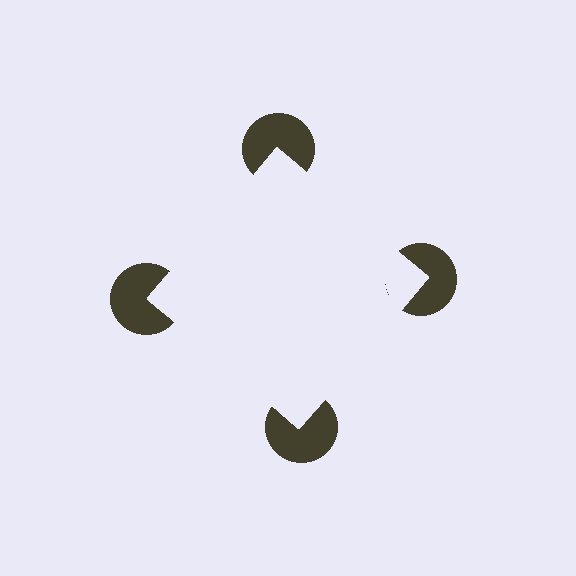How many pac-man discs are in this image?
There are 4 — one at each vertex of the illusory square.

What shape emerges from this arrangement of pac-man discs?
An illusory square — its edges are inferred from the aligned wedge cuts in the pac-man discs, not physically drawn.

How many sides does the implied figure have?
4 sides.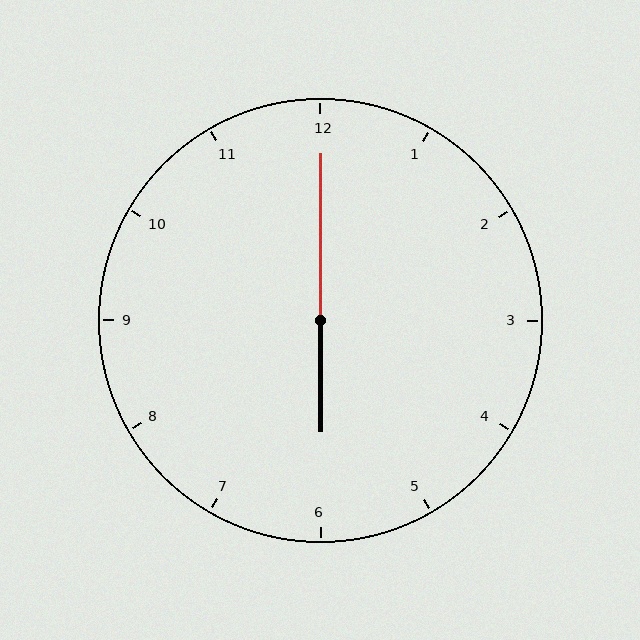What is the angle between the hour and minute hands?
Approximately 180 degrees.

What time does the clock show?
6:00.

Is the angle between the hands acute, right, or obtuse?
It is obtuse.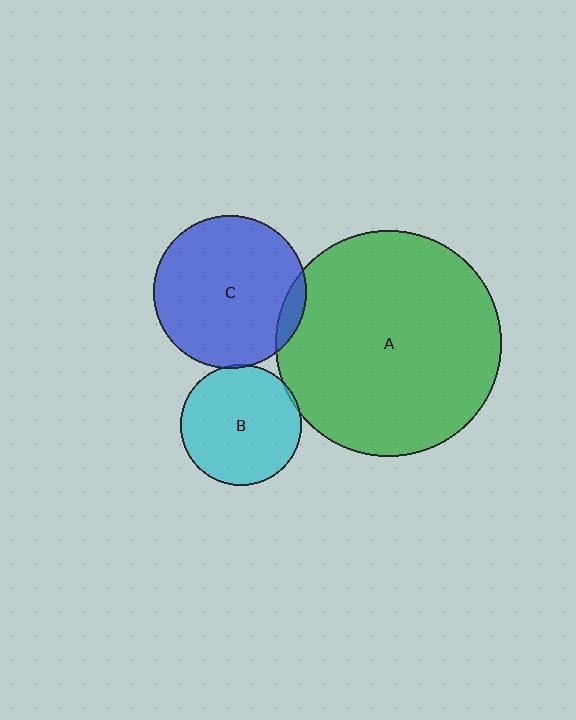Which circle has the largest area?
Circle A (green).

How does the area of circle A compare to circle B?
Approximately 3.5 times.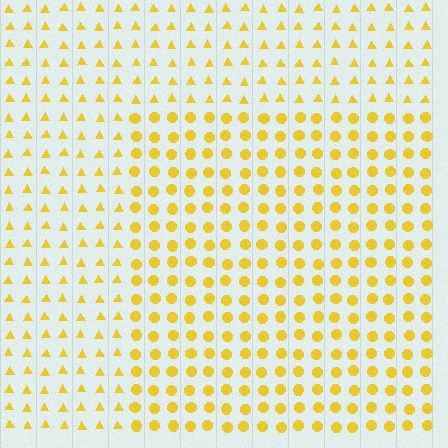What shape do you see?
I see a rectangle.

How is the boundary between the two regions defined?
The boundary is defined by a change in element shape: circles inside vs. triangles outside. All elements share the same color and spacing.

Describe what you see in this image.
The image is filled with small yellow elements arranged in a uniform grid. A rectangle-shaped region contains circles, while the surrounding area contains triangles. The boundary is defined purely by the change in element shape.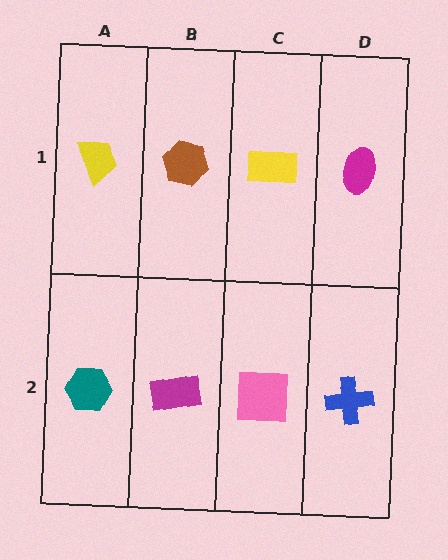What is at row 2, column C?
A pink square.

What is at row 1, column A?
A yellow trapezoid.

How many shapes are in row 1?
4 shapes.